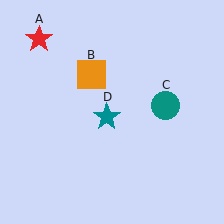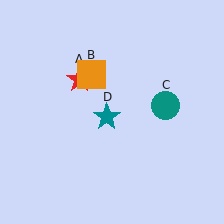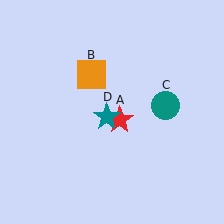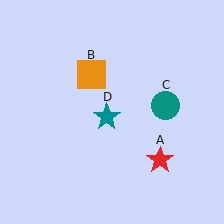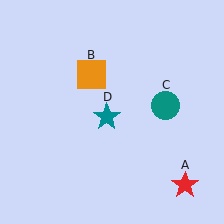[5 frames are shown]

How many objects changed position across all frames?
1 object changed position: red star (object A).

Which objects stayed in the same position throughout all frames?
Orange square (object B) and teal circle (object C) and teal star (object D) remained stationary.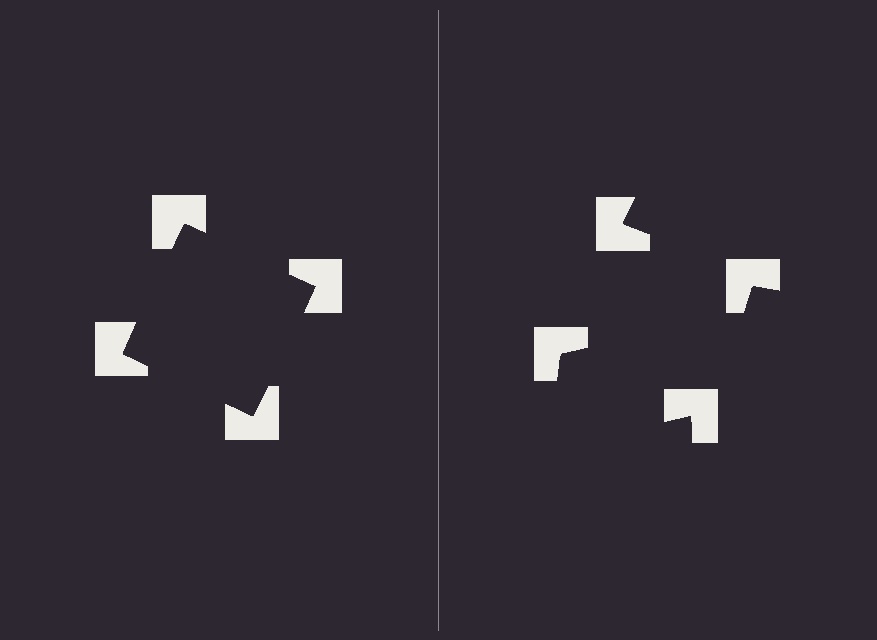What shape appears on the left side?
An illusory square.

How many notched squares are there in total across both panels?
8 — 4 on each side.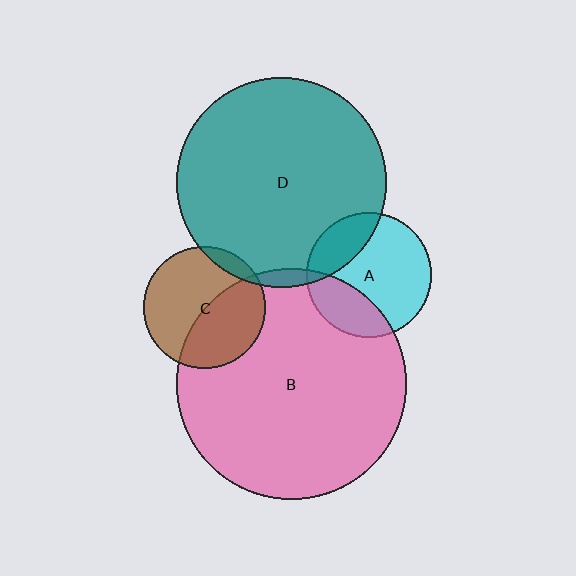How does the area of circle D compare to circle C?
Approximately 3.0 times.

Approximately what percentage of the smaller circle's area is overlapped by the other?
Approximately 25%.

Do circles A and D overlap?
Yes.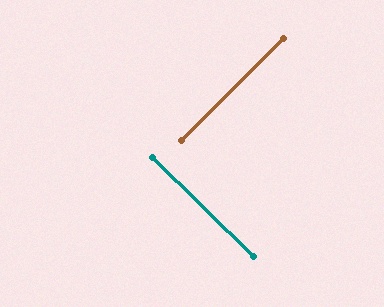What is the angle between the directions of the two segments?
Approximately 90 degrees.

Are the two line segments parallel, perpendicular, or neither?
Perpendicular — they meet at approximately 90°.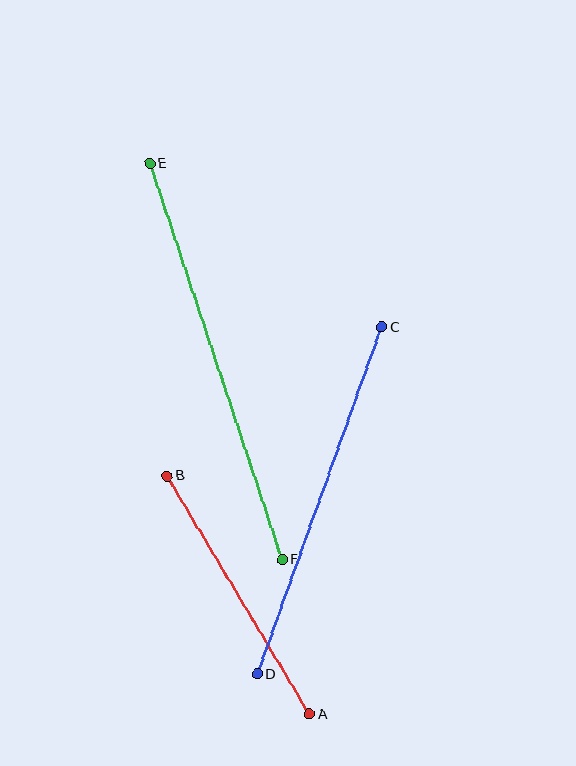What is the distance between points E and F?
The distance is approximately 418 pixels.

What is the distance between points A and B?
The distance is approximately 277 pixels.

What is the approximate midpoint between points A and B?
The midpoint is at approximately (238, 595) pixels.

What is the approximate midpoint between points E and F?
The midpoint is at approximately (216, 362) pixels.